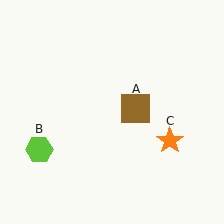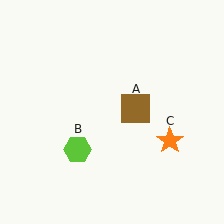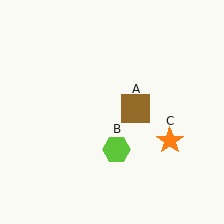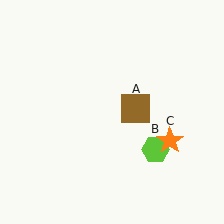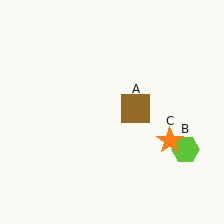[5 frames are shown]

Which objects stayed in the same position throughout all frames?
Brown square (object A) and orange star (object C) remained stationary.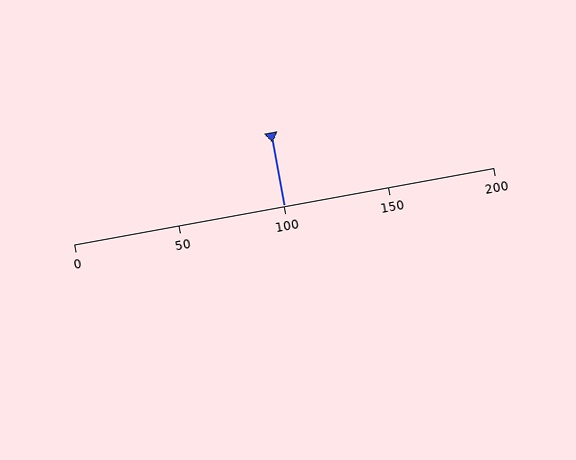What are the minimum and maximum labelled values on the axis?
The axis runs from 0 to 200.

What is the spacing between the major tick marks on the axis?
The major ticks are spaced 50 apart.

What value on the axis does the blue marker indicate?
The marker indicates approximately 100.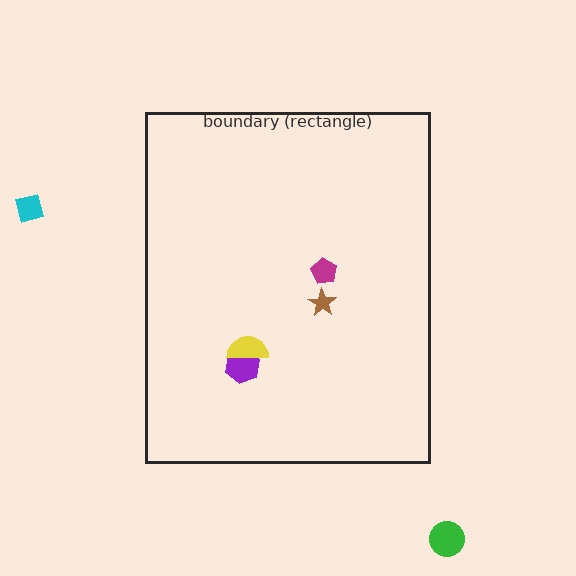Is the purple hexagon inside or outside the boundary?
Inside.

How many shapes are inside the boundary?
4 inside, 2 outside.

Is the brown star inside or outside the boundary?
Inside.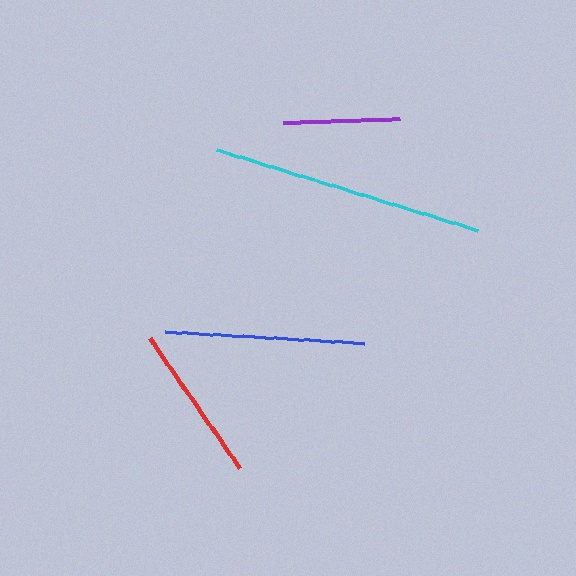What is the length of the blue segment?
The blue segment is approximately 199 pixels long.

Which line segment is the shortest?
The purple line is the shortest at approximately 117 pixels.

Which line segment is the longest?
The cyan line is the longest at approximately 273 pixels.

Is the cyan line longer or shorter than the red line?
The cyan line is longer than the red line.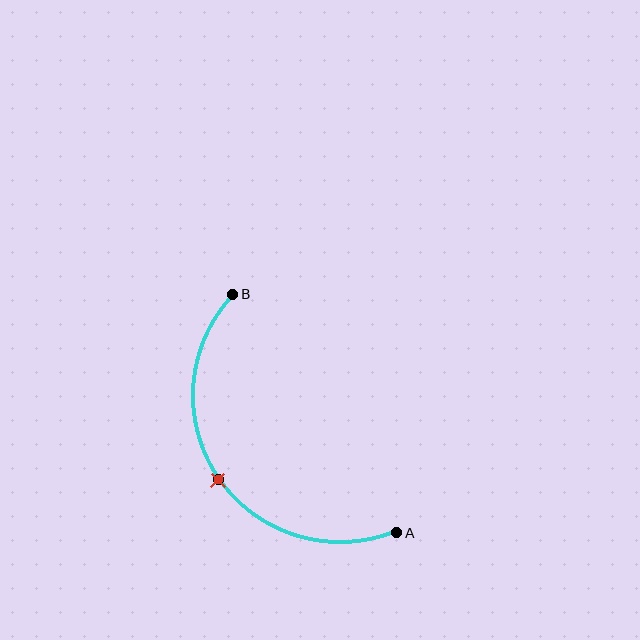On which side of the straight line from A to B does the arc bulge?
The arc bulges below and to the left of the straight line connecting A and B.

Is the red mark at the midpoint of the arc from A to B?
Yes. The red mark lies on the arc at equal arc-length from both A and B — it is the arc midpoint.